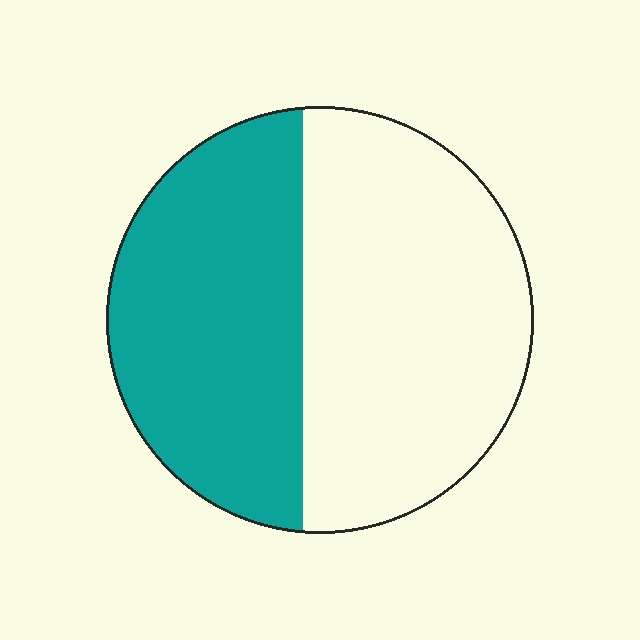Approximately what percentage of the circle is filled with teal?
Approximately 45%.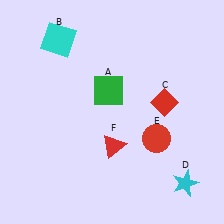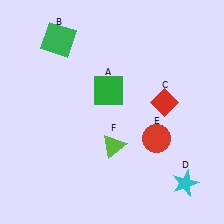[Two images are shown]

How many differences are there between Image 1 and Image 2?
There are 2 differences between the two images.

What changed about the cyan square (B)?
In Image 1, B is cyan. In Image 2, it changed to green.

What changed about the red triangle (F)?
In Image 1, F is red. In Image 2, it changed to lime.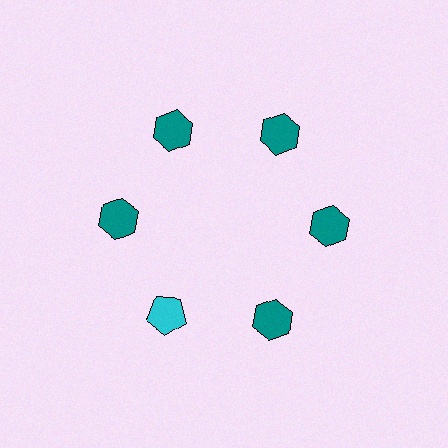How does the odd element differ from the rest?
It differs in both color (cyan instead of teal) and shape (pentagon instead of hexagon).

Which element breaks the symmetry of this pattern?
The cyan pentagon at roughly the 7 o'clock position breaks the symmetry. All other shapes are teal hexagons.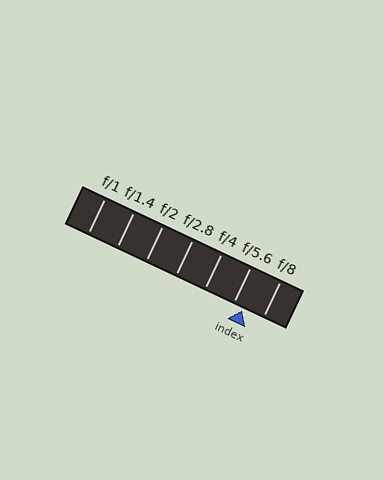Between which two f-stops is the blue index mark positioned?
The index mark is between f/5.6 and f/8.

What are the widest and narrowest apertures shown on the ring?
The widest aperture shown is f/1 and the narrowest is f/8.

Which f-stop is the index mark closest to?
The index mark is closest to f/5.6.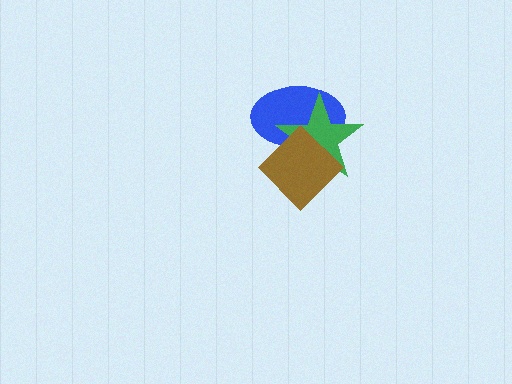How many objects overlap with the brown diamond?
2 objects overlap with the brown diamond.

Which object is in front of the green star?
The brown diamond is in front of the green star.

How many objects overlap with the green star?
2 objects overlap with the green star.